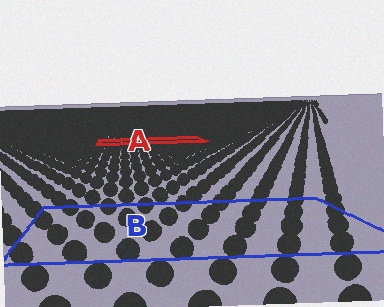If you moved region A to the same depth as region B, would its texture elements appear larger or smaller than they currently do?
They would appear larger. At a closer depth, the same texture elements are projected at a bigger on-screen size.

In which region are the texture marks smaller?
The texture marks are smaller in region A, because it is farther away.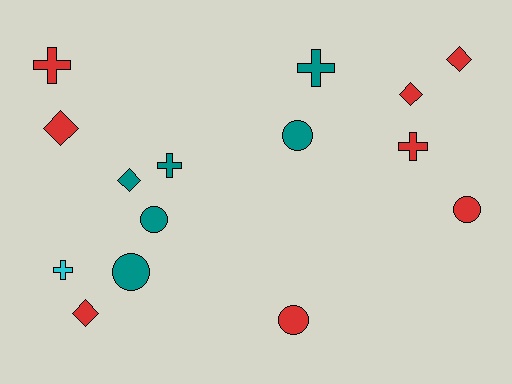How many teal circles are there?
There are 3 teal circles.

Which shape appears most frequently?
Circle, with 5 objects.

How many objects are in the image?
There are 15 objects.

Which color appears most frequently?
Red, with 8 objects.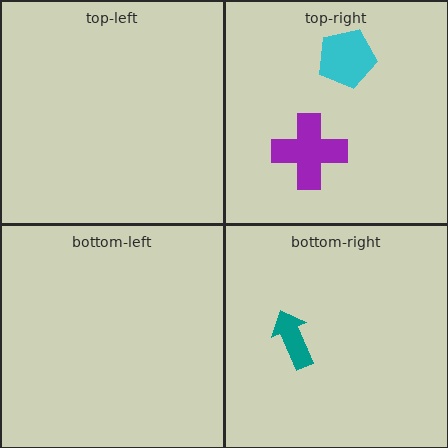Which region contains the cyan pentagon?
The top-right region.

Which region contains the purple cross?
The top-right region.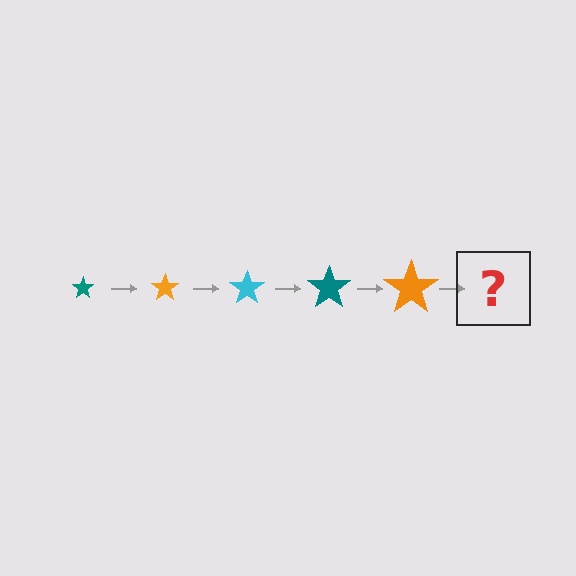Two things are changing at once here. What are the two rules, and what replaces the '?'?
The two rules are that the star grows larger each step and the color cycles through teal, orange, and cyan. The '?' should be a cyan star, larger than the previous one.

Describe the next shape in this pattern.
It should be a cyan star, larger than the previous one.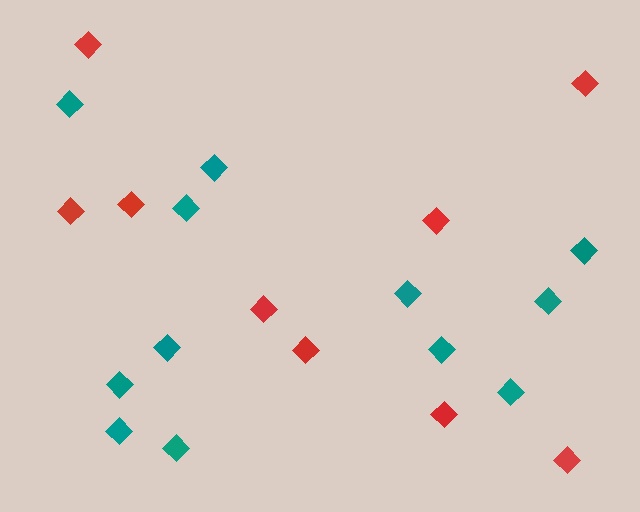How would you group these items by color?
There are 2 groups: one group of teal diamonds (12) and one group of red diamonds (9).